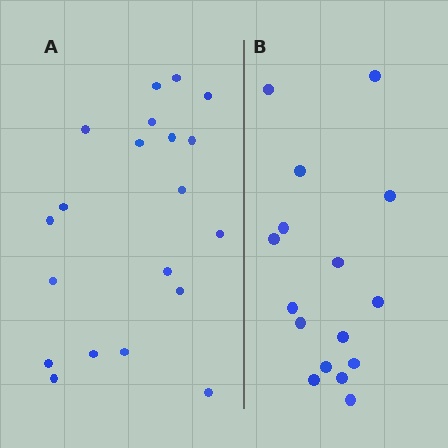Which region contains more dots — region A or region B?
Region A (the left region) has more dots.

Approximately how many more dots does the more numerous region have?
Region A has about 4 more dots than region B.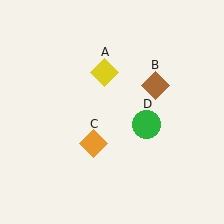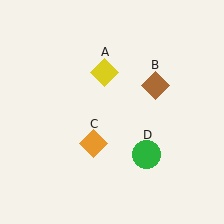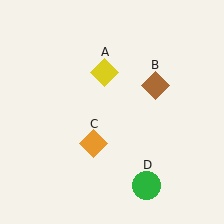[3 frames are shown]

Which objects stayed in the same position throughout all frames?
Yellow diamond (object A) and brown diamond (object B) and orange diamond (object C) remained stationary.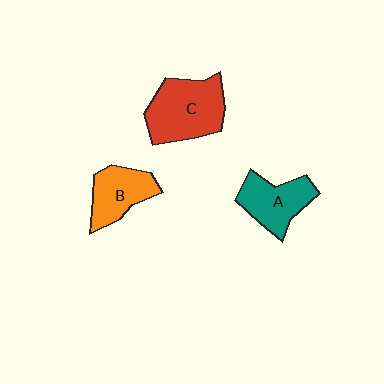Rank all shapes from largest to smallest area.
From largest to smallest: C (red), A (teal), B (orange).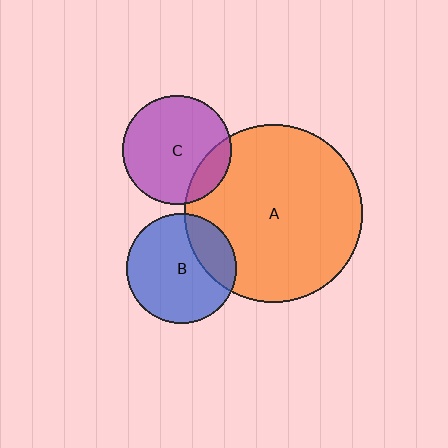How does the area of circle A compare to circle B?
Approximately 2.6 times.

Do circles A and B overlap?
Yes.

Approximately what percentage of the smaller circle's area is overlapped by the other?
Approximately 25%.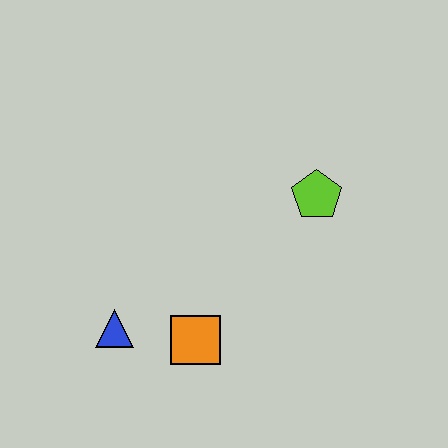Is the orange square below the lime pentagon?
Yes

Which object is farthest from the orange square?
The lime pentagon is farthest from the orange square.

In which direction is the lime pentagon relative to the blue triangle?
The lime pentagon is to the right of the blue triangle.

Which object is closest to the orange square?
The blue triangle is closest to the orange square.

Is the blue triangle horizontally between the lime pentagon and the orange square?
No